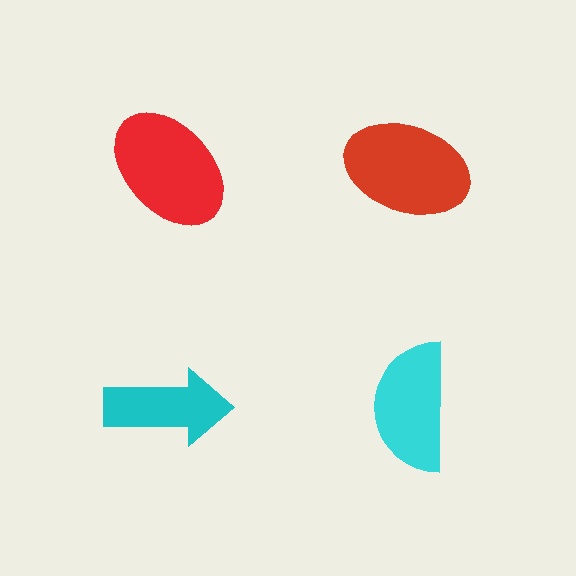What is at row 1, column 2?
A red ellipse.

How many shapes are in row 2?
2 shapes.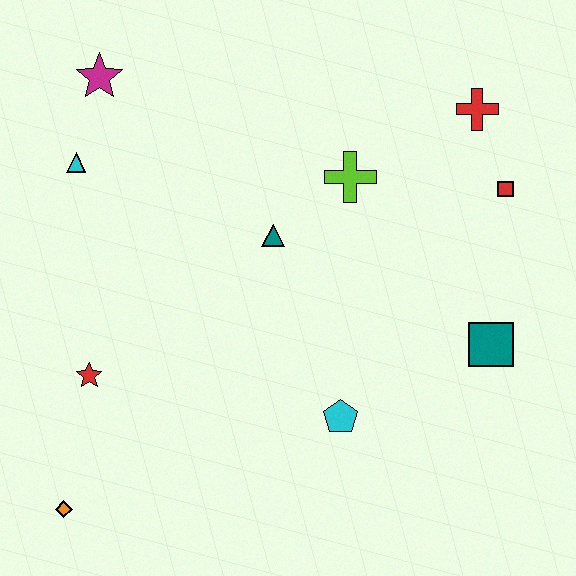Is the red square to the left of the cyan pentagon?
No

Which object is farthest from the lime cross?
The orange diamond is farthest from the lime cross.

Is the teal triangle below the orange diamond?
No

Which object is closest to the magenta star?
The cyan triangle is closest to the magenta star.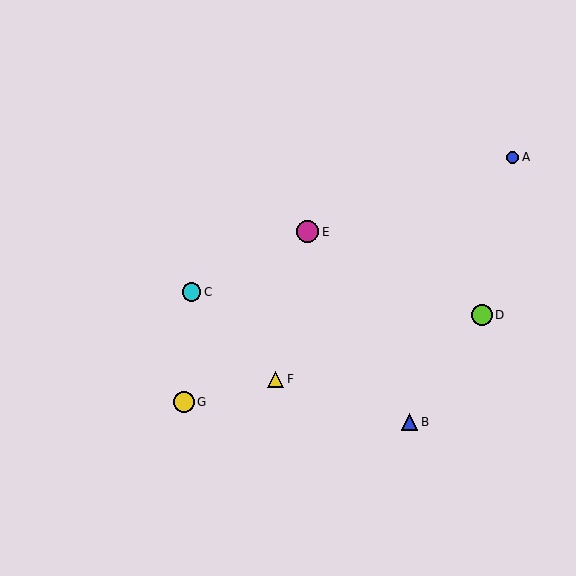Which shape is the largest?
The magenta circle (labeled E) is the largest.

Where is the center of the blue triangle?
The center of the blue triangle is at (409, 422).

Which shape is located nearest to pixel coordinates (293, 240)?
The magenta circle (labeled E) at (308, 232) is nearest to that location.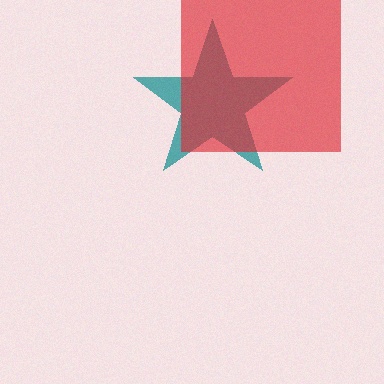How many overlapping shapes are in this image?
There are 2 overlapping shapes in the image.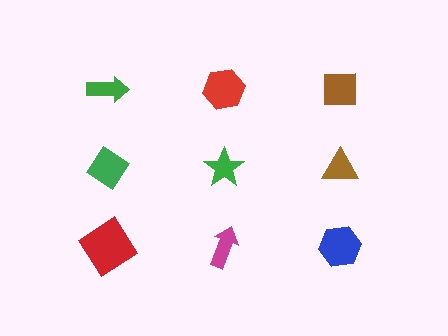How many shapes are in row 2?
3 shapes.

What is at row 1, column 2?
A red hexagon.